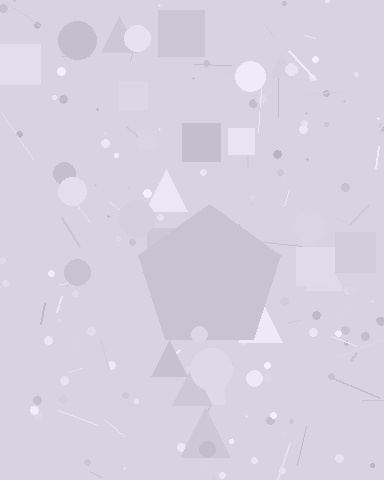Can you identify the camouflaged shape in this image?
The camouflaged shape is a pentagon.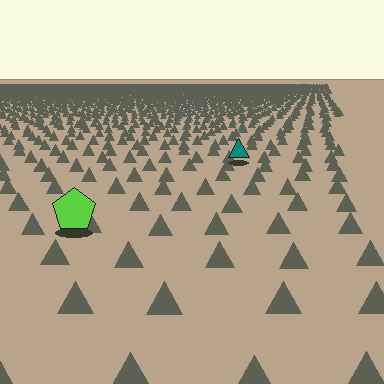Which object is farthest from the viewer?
The teal triangle is farthest from the viewer. It appears smaller and the ground texture around it is denser.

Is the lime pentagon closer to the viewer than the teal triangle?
Yes. The lime pentagon is closer — you can tell from the texture gradient: the ground texture is coarser near it.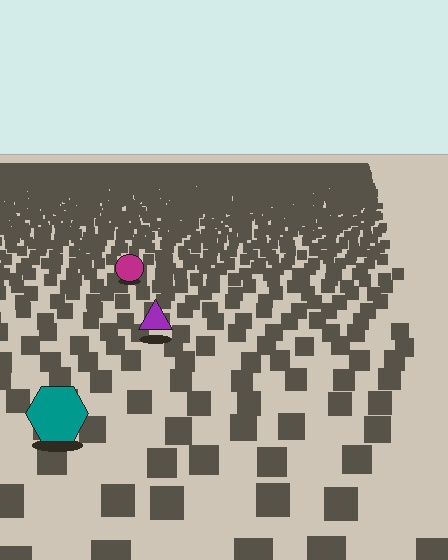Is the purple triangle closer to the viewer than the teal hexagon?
No. The teal hexagon is closer — you can tell from the texture gradient: the ground texture is coarser near it.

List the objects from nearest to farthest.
From nearest to farthest: the teal hexagon, the purple triangle, the magenta circle.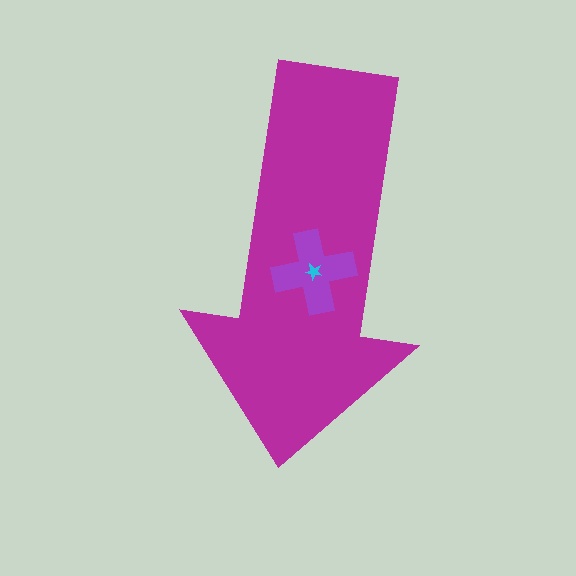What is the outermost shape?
The magenta arrow.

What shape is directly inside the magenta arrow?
The purple cross.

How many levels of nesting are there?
3.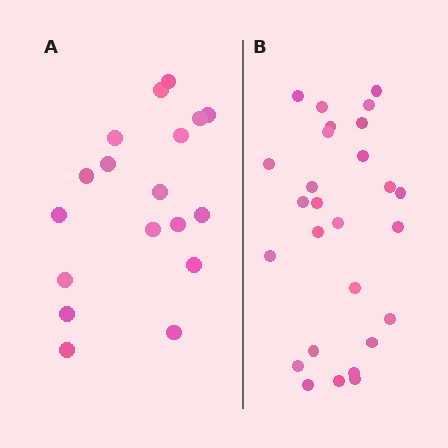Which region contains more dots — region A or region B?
Region B (the right region) has more dots.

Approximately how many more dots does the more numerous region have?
Region B has roughly 8 or so more dots than region A.